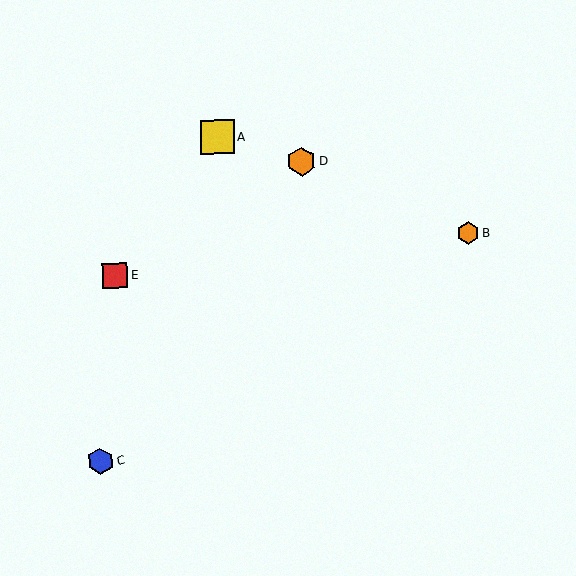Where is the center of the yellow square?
The center of the yellow square is at (218, 137).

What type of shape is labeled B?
Shape B is an orange hexagon.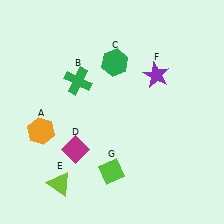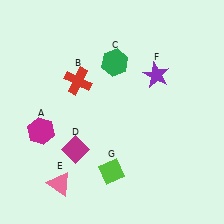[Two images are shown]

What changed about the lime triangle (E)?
In Image 1, E is lime. In Image 2, it changed to pink.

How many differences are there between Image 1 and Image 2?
There are 3 differences between the two images.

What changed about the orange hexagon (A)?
In Image 1, A is orange. In Image 2, it changed to magenta.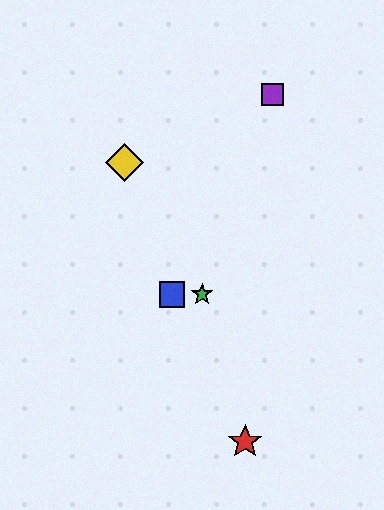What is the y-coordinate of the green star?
The green star is at y≈294.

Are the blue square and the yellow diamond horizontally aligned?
No, the blue square is at y≈294 and the yellow diamond is at y≈163.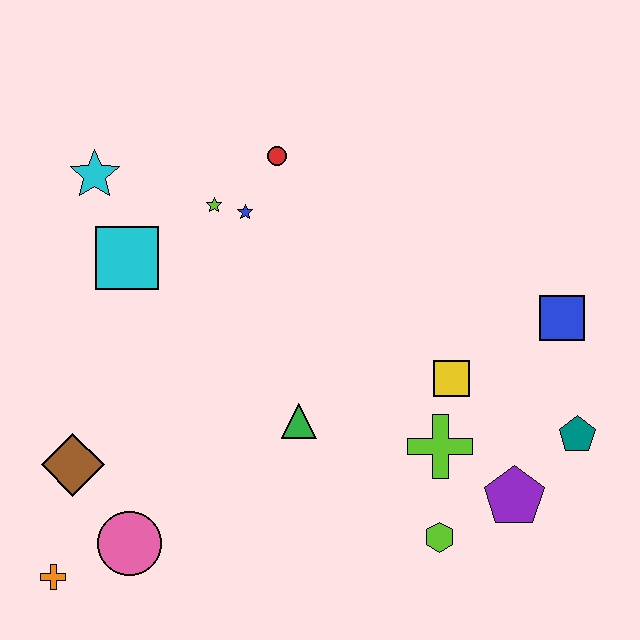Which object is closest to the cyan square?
The cyan star is closest to the cyan square.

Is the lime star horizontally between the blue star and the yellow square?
No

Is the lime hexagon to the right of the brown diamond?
Yes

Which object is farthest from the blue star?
The orange cross is farthest from the blue star.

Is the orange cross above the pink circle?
No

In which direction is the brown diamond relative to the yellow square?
The brown diamond is to the left of the yellow square.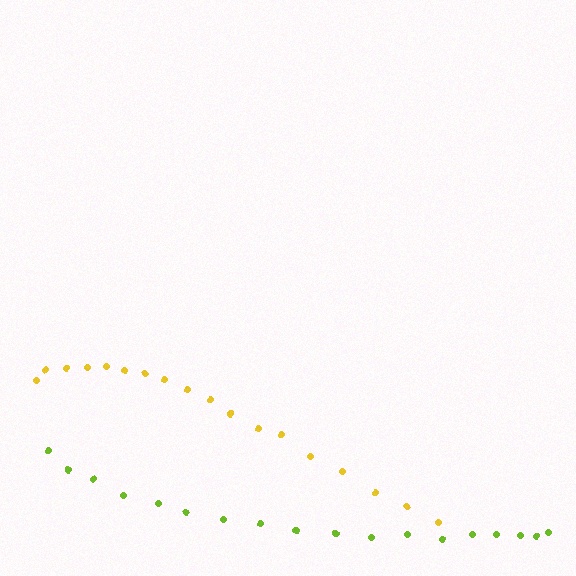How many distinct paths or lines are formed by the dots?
There are 2 distinct paths.